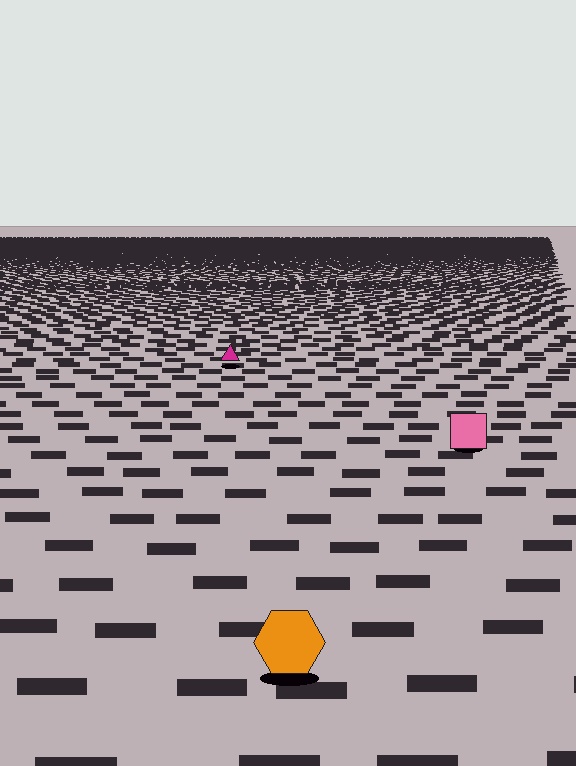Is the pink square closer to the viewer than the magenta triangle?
Yes. The pink square is closer — you can tell from the texture gradient: the ground texture is coarser near it.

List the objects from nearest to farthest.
From nearest to farthest: the orange hexagon, the pink square, the magenta triangle.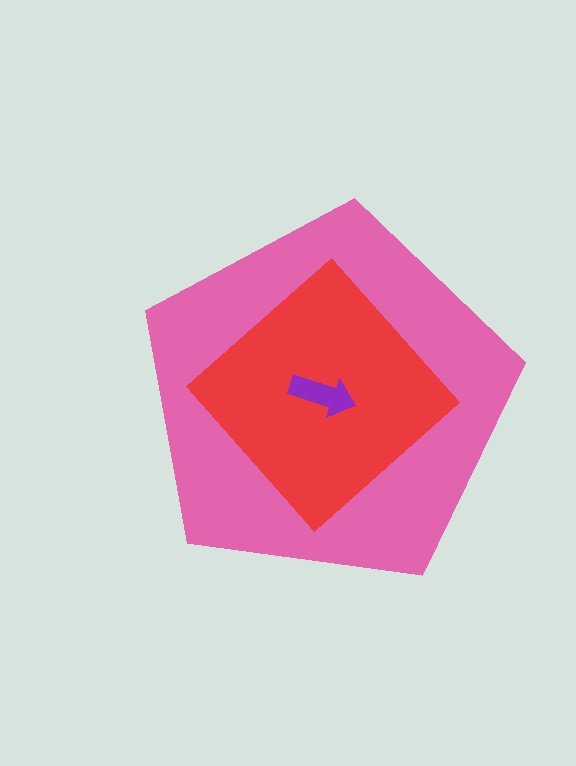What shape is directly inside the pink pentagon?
The red diamond.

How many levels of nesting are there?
3.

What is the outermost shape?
The pink pentagon.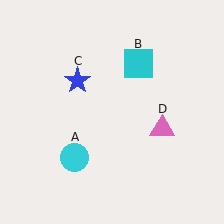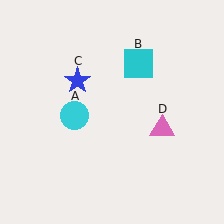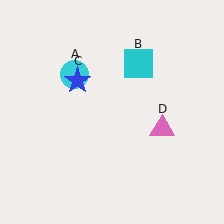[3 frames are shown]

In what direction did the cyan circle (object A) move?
The cyan circle (object A) moved up.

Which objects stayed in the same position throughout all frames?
Cyan square (object B) and blue star (object C) and pink triangle (object D) remained stationary.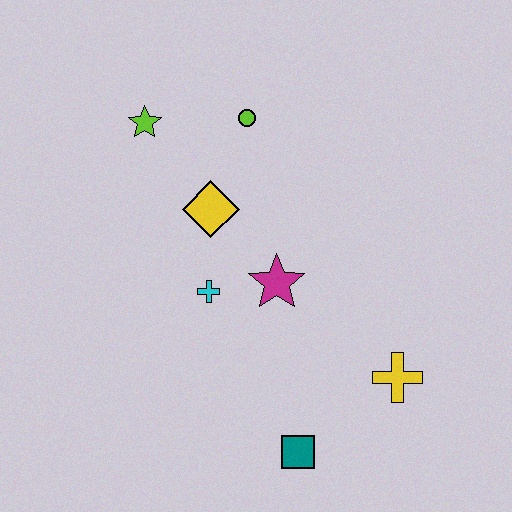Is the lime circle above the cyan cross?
Yes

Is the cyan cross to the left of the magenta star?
Yes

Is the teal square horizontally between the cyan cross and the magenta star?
No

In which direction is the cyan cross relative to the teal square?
The cyan cross is above the teal square.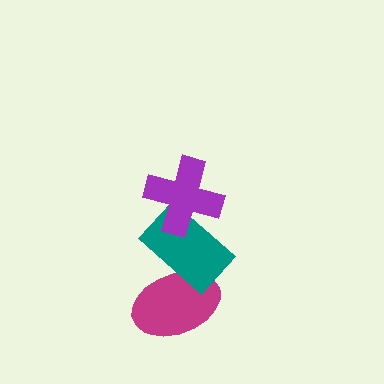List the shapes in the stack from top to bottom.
From top to bottom: the purple cross, the teal rectangle, the magenta ellipse.